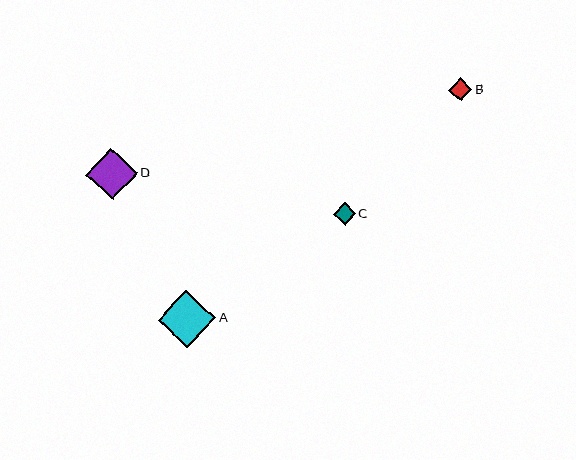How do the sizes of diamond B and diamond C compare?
Diamond B and diamond C are approximately the same size.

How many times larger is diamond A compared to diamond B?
Diamond A is approximately 2.5 times the size of diamond B.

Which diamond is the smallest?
Diamond C is the smallest with a size of approximately 22 pixels.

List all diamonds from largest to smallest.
From largest to smallest: A, D, B, C.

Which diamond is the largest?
Diamond A is the largest with a size of approximately 57 pixels.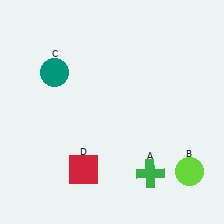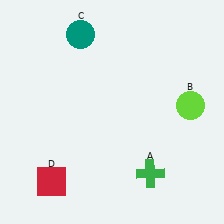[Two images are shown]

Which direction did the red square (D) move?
The red square (D) moved left.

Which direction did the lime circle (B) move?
The lime circle (B) moved up.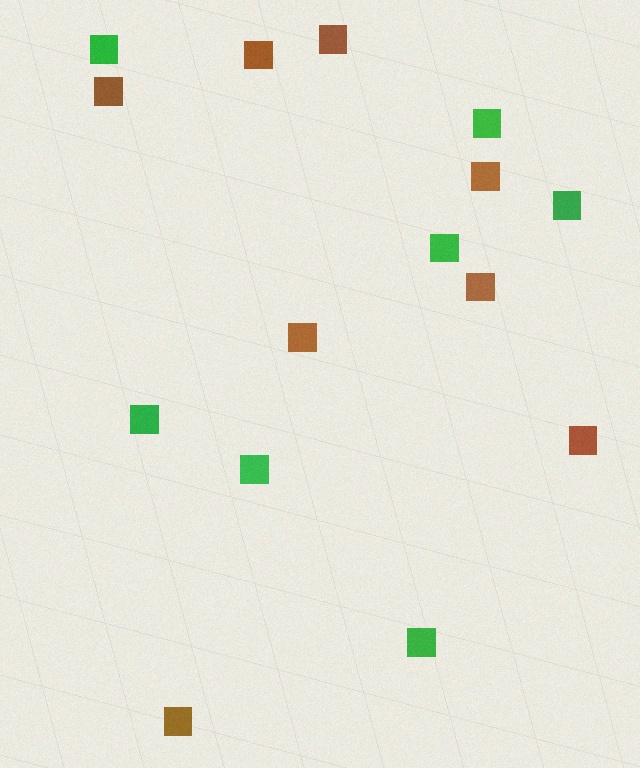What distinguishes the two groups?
There are 2 groups: one group of green squares (7) and one group of brown squares (8).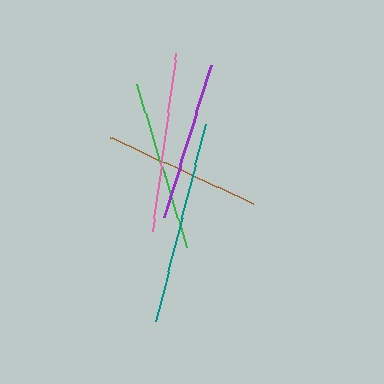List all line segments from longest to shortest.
From longest to shortest: teal, pink, green, purple, brown.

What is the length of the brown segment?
The brown segment is approximately 158 pixels long.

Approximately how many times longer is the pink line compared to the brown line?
The pink line is approximately 1.1 times the length of the brown line.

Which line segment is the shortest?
The brown line is the shortest at approximately 158 pixels.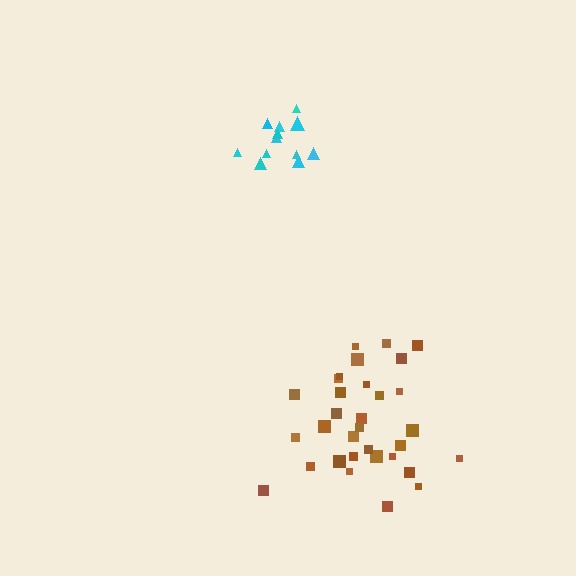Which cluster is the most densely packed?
Brown.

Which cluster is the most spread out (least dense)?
Cyan.